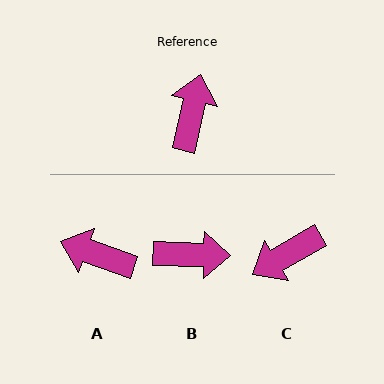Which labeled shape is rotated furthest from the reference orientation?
C, about 133 degrees away.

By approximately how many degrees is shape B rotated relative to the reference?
Approximately 79 degrees clockwise.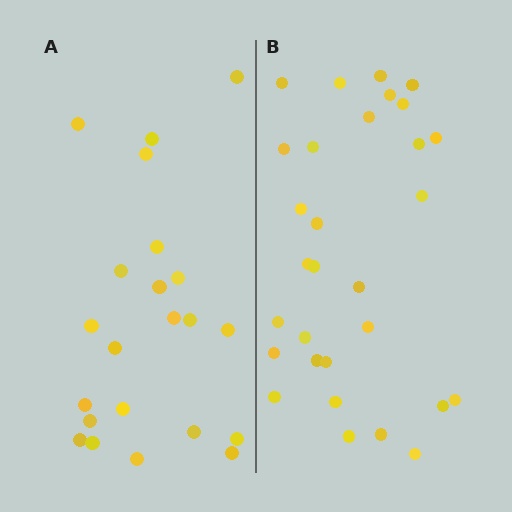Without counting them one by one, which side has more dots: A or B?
Region B (the right region) has more dots.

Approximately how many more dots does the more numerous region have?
Region B has roughly 8 or so more dots than region A.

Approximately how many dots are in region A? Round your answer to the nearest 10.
About 20 dots. (The exact count is 22, which rounds to 20.)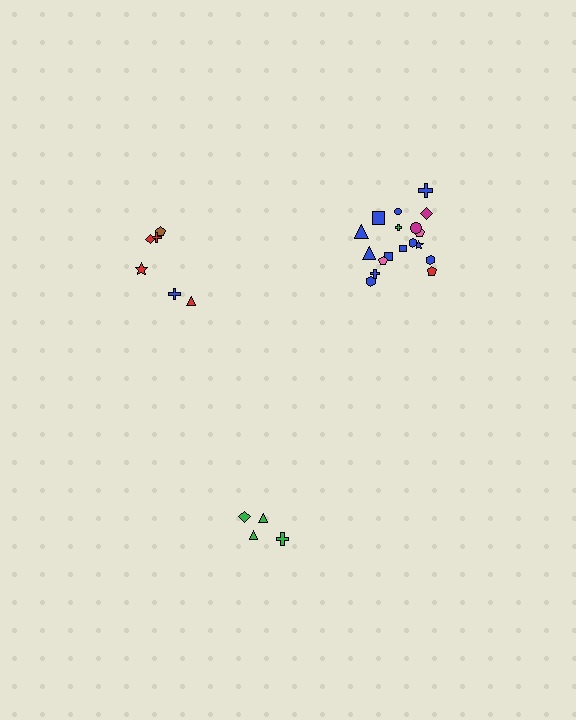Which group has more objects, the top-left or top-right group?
The top-right group.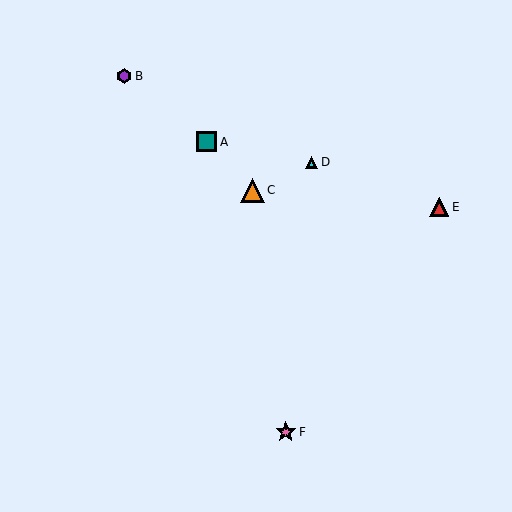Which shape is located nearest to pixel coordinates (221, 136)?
The teal square (labeled A) at (207, 142) is nearest to that location.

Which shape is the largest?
The orange triangle (labeled C) is the largest.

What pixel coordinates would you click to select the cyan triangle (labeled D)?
Click at (311, 162) to select the cyan triangle D.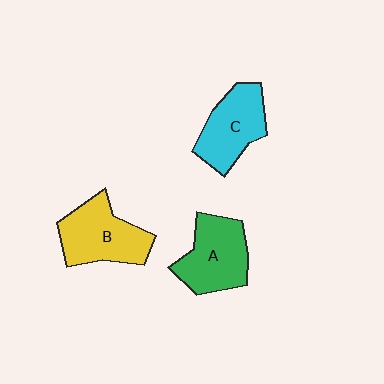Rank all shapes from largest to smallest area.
From largest to smallest: B (yellow), A (green), C (cyan).